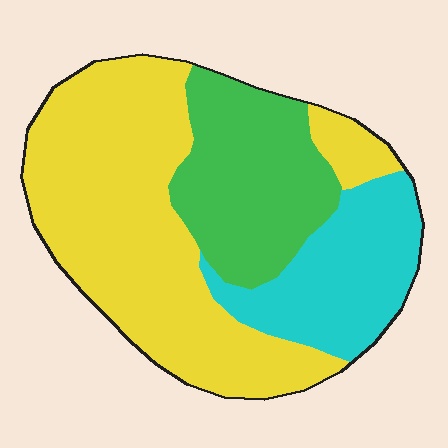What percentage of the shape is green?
Green covers about 25% of the shape.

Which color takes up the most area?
Yellow, at roughly 55%.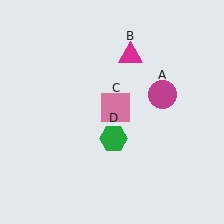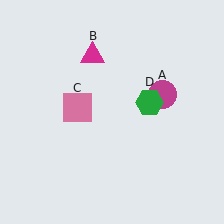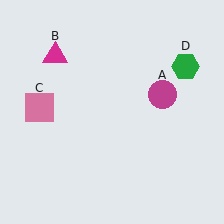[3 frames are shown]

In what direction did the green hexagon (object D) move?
The green hexagon (object D) moved up and to the right.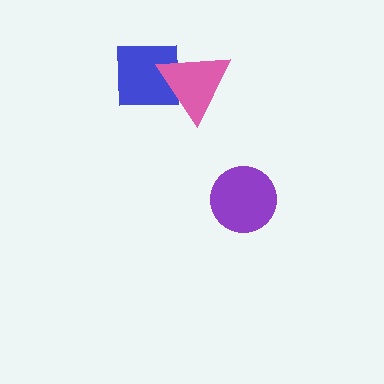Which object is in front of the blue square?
The pink triangle is in front of the blue square.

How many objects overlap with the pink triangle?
1 object overlaps with the pink triangle.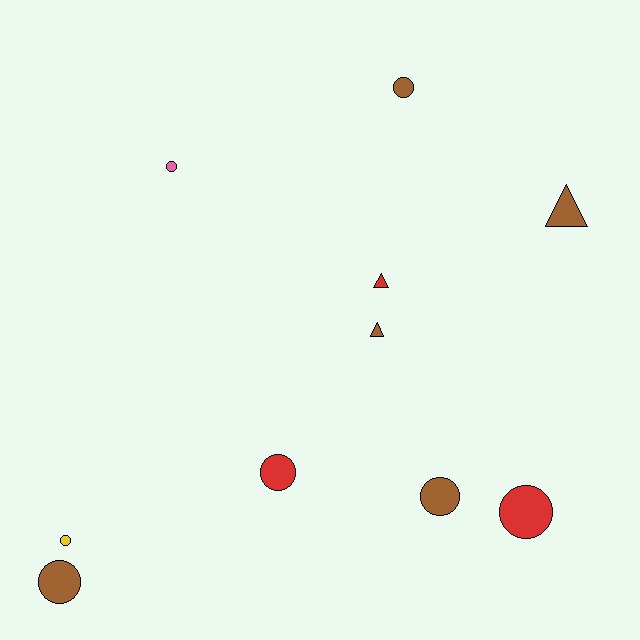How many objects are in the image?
There are 10 objects.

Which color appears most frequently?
Brown, with 5 objects.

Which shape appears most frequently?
Circle, with 7 objects.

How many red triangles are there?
There is 1 red triangle.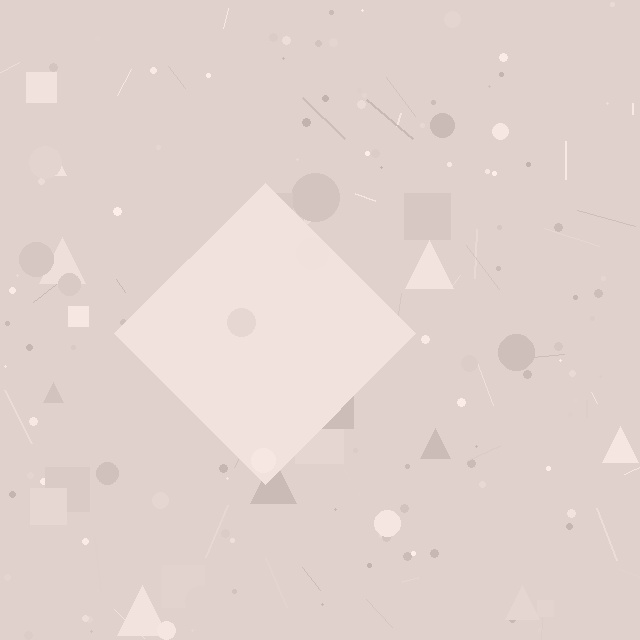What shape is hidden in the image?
A diamond is hidden in the image.